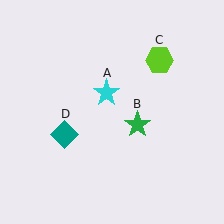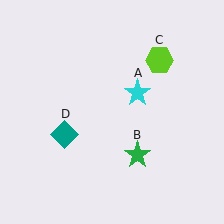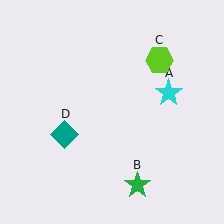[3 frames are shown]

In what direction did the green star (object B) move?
The green star (object B) moved down.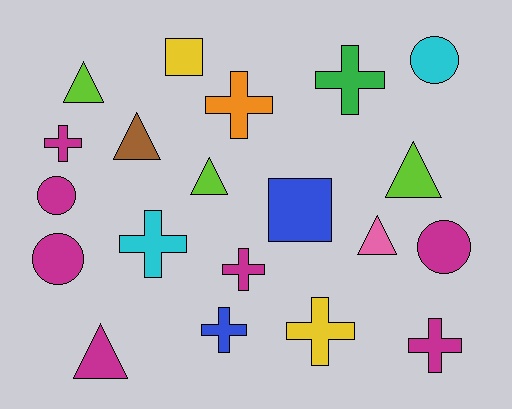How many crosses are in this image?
There are 8 crosses.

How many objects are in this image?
There are 20 objects.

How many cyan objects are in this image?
There are 2 cyan objects.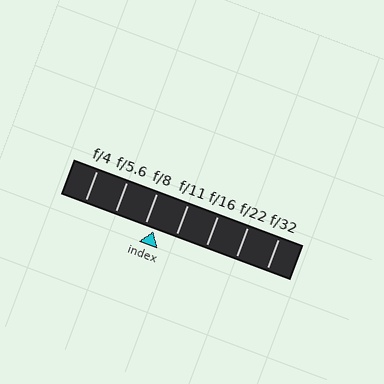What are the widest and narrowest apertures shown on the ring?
The widest aperture shown is f/4 and the narrowest is f/32.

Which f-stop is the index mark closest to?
The index mark is closest to f/8.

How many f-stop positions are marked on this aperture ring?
There are 7 f-stop positions marked.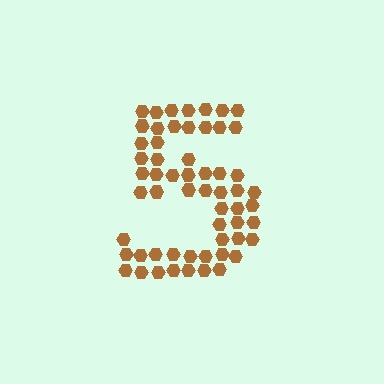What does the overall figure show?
The overall figure shows the digit 5.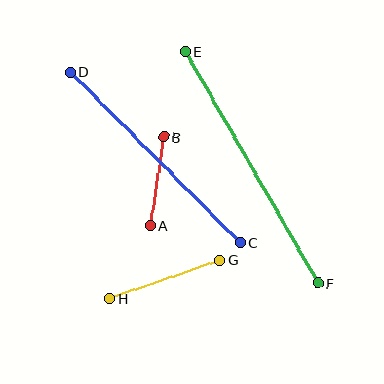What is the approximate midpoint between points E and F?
The midpoint is at approximately (251, 167) pixels.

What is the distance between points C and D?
The distance is approximately 241 pixels.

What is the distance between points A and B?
The distance is approximately 90 pixels.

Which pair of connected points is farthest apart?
Points E and F are farthest apart.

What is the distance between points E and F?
The distance is approximately 267 pixels.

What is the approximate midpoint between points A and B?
The midpoint is at approximately (157, 181) pixels.